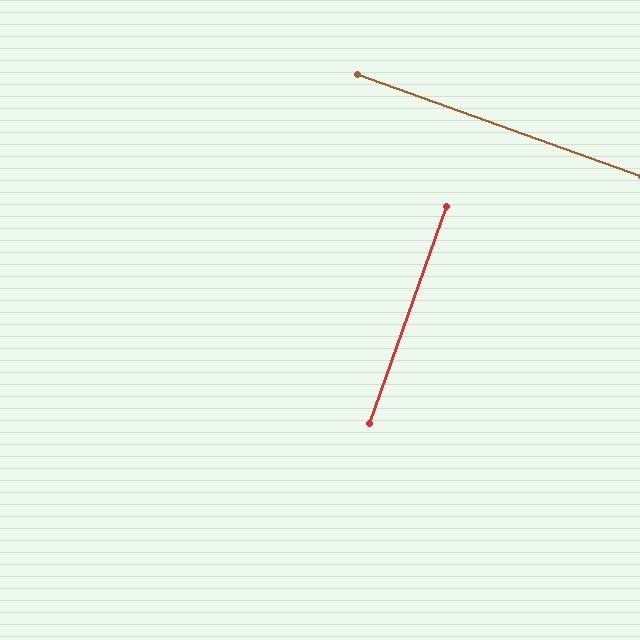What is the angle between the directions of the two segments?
Approximately 90 degrees.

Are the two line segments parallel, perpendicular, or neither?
Perpendicular — they meet at approximately 90°.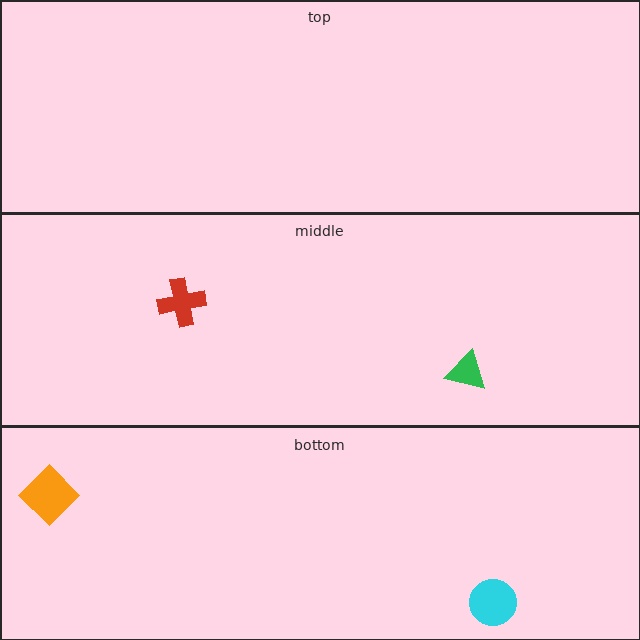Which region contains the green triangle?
The middle region.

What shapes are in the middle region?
The red cross, the green triangle.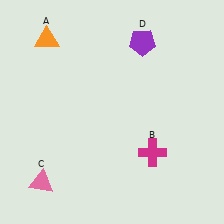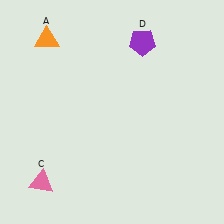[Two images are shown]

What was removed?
The magenta cross (B) was removed in Image 2.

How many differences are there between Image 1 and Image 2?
There is 1 difference between the two images.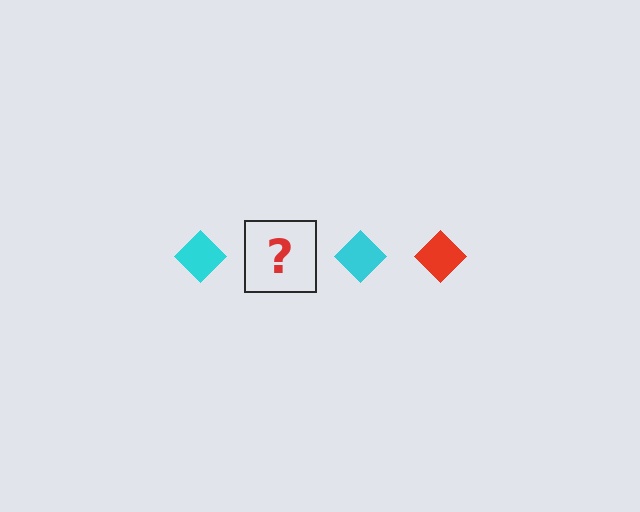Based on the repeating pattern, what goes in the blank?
The blank should be a red diamond.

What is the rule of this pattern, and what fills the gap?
The rule is that the pattern cycles through cyan, red diamonds. The gap should be filled with a red diamond.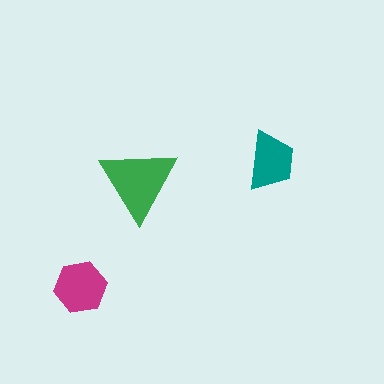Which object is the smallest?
The teal trapezoid.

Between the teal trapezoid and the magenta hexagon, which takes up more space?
The magenta hexagon.